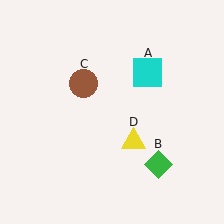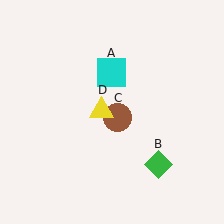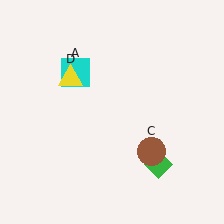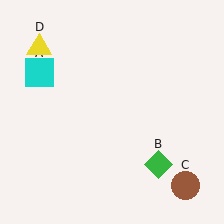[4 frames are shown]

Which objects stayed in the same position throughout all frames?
Green diamond (object B) remained stationary.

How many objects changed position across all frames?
3 objects changed position: cyan square (object A), brown circle (object C), yellow triangle (object D).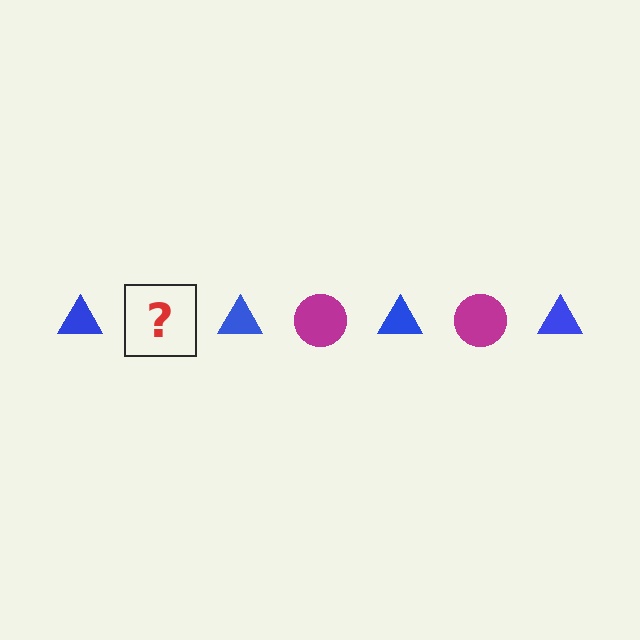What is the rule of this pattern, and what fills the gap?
The rule is that the pattern alternates between blue triangle and magenta circle. The gap should be filled with a magenta circle.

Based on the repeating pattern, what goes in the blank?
The blank should be a magenta circle.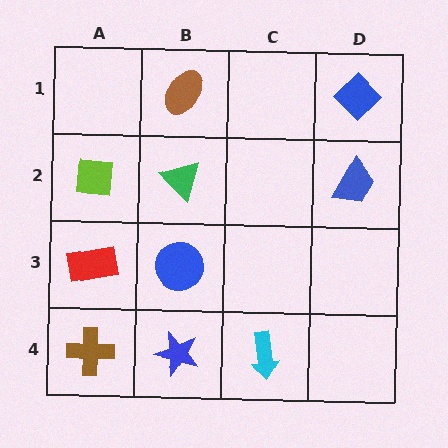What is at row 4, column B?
A blue star.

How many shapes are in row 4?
3 shapes.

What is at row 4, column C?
A cyan arrow.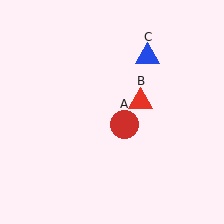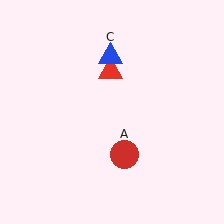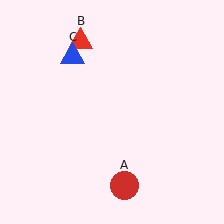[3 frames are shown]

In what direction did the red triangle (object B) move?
The red triangle (object B) moved up and to the left.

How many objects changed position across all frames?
3 objects changed position: red circle (object A), red triangle (object B), blue triangle (object C).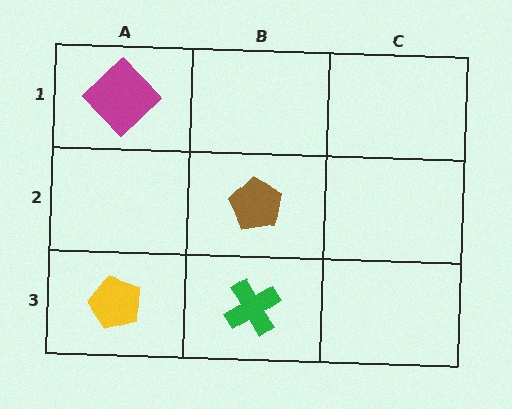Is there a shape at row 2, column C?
No, that cell is empty.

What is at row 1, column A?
A magenta diamond.